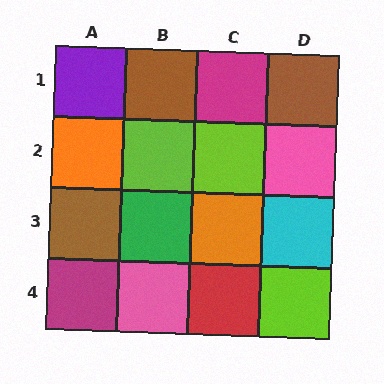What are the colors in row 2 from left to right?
Orange, lime, lime, pink.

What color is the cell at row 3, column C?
Orange.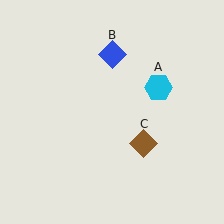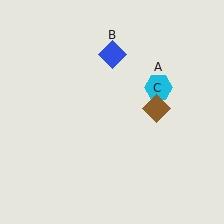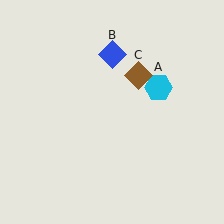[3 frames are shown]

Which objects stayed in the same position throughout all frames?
Cyan hexagon (object A) and blue diamond (object B) remained stationary.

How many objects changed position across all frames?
1 object changed position: brown diamond (object C).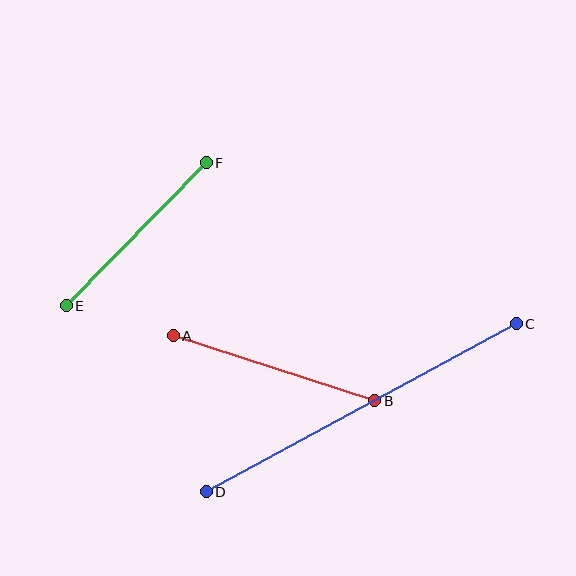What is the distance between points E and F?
The distance is approximately 200 pixels.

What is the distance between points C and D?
The distance is approximately 353 pixels.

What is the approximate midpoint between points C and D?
The midpoint is at approximately (361, 408) pixels.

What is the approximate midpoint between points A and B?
The midpoint is at approximately (274, 368) pixels.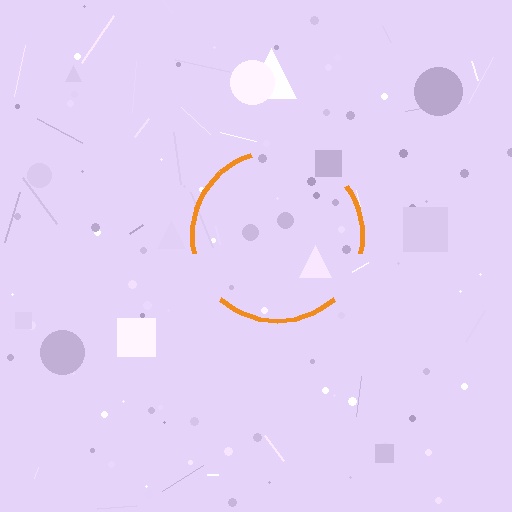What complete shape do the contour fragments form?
The contour fragments form a circle.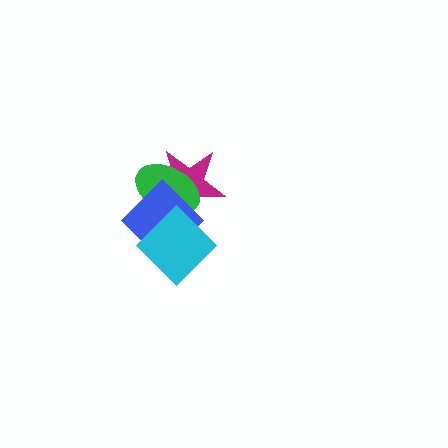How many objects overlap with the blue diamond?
3 objects overlap with the blue diamond.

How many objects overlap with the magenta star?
3 objects overlap with the magenta star.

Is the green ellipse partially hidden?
Yes, it is partially covered by another shape.